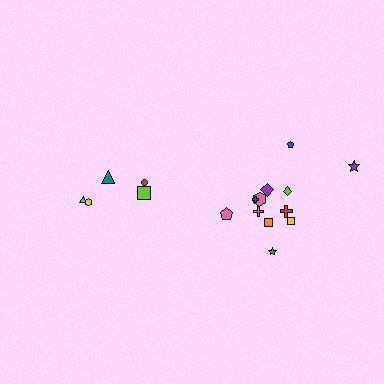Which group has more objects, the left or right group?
The right group.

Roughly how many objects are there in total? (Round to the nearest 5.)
Roughly 15 objects in total.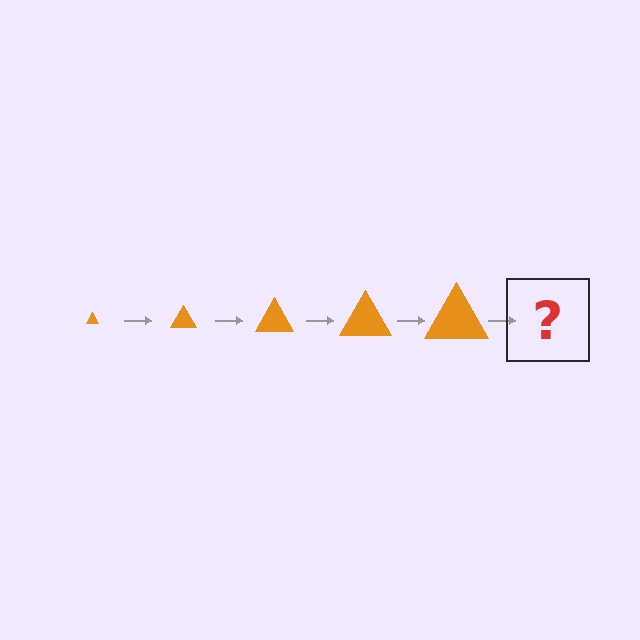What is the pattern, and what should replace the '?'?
The pattern is that the triangle gets progressively larger each step. The '?' should be an orange triangle, larger than the previous one.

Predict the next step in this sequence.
The next step is an orange triangle, larger than the previous one.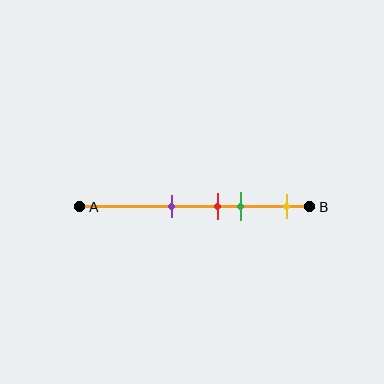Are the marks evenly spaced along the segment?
No, the marks are not evenly spaced.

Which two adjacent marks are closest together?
The red and green marks are the closest adjacent pair.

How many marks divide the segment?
There are 4 marks dividing the segment.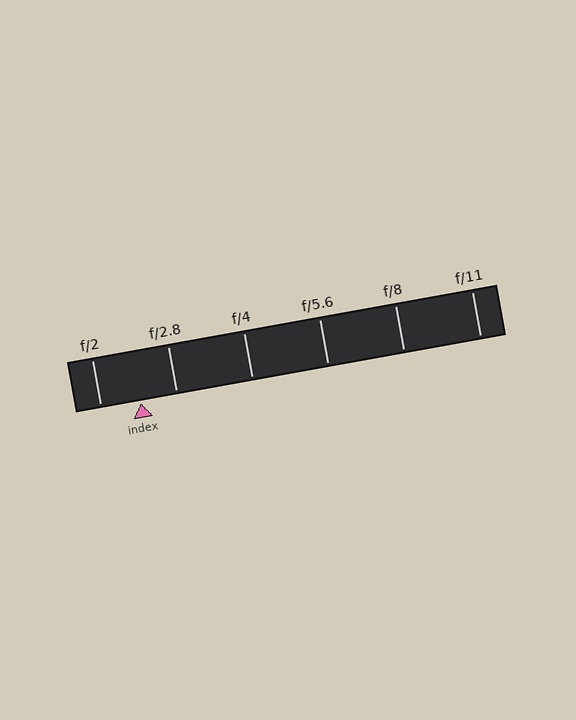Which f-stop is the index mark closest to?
The index mark is closest to f/2.8.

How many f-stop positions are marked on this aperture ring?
There are 6 f-stop positions marked.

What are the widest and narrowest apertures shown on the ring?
The widest aperture shown is f/2 and the narrowest is f/11.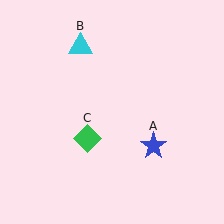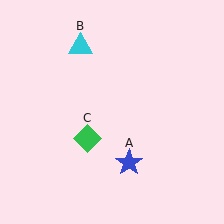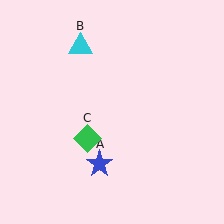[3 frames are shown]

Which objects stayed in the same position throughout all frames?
Cyan triangle (object B) and green diamond (object C) remained stationary.